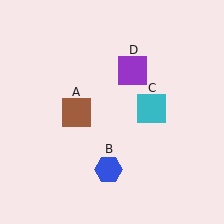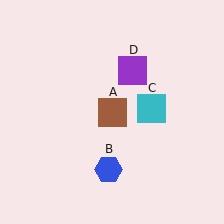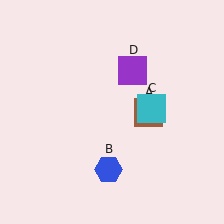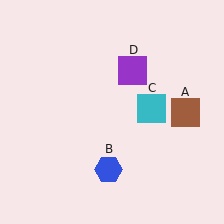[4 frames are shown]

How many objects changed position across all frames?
1 object changed position: brown square (object A).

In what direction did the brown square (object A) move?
The brown square (object A) moved right.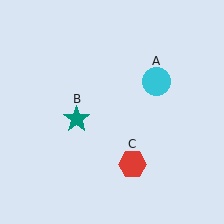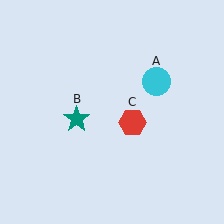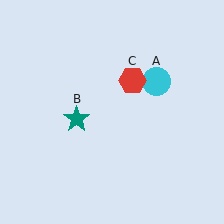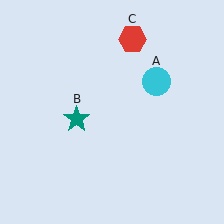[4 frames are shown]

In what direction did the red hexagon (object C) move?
The red hexagon (object C) moved up.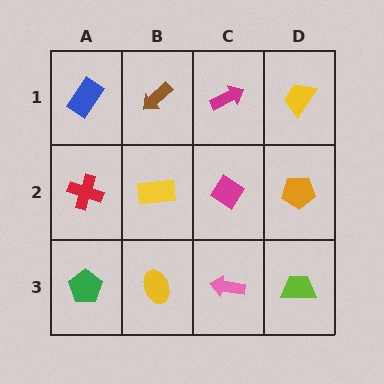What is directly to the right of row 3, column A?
A yellow ellipse.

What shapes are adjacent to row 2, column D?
A yellow trapezoid (row 1, column D), a lime trapezoid (row 3, column D), a magenta diamond (row 2, column C).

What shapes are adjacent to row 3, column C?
A magenta diamond (row 2, column C), a yellow ellipse (row 3, column B), a lime trapezoid (row 3, column D).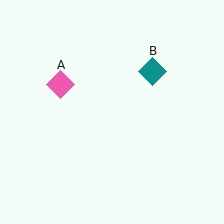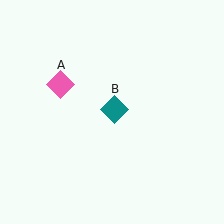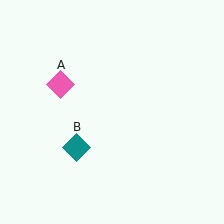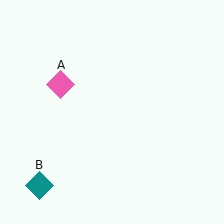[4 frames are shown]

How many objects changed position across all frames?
1 object changed position: teal diamond (object B).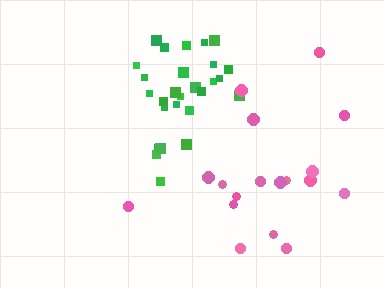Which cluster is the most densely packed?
Green.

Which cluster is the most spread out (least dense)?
Pink.